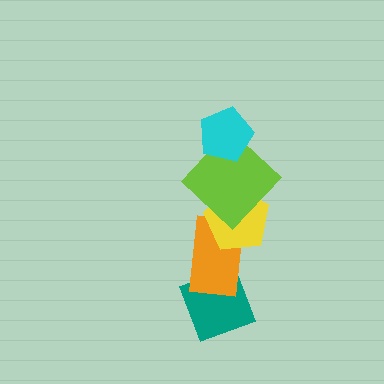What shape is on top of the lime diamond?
The cyan pentagon is on top of the lime diamond.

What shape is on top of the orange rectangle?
The yellow pentagon is on top of the orange rectangle.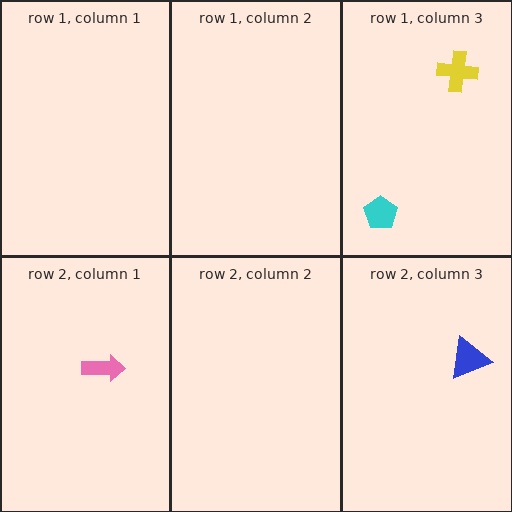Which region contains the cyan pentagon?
The row 1, column 3 region.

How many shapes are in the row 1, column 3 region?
2.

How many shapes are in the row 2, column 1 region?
1.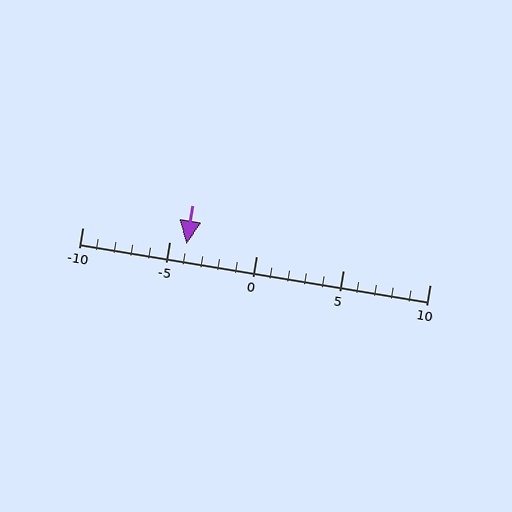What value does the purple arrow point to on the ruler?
The purple arrow points to approximately -4.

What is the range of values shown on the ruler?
The ruler shows values from -10 to 10.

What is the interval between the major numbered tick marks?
The major tick marks are spaced 5 units apart.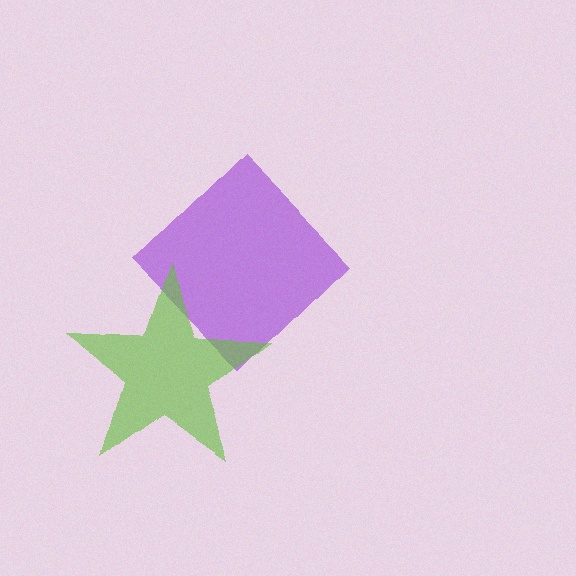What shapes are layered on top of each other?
The layered shapes are: a purple diamond, a lime star.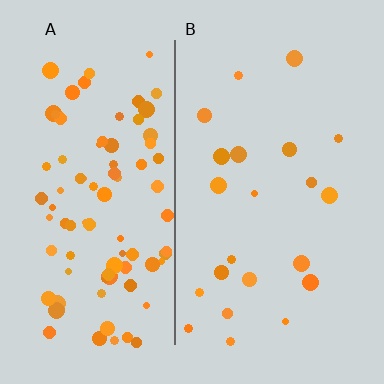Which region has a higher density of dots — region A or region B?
A (the left).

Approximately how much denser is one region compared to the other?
Approximately 4.0× — region A over region B.